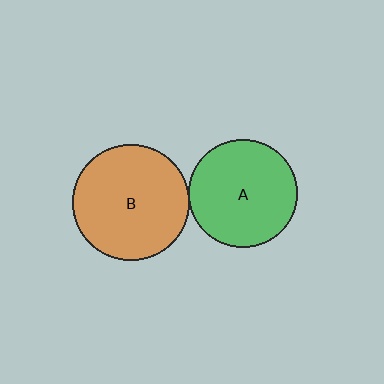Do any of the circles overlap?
No, none of the circles overlap.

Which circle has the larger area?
Circle B (orange).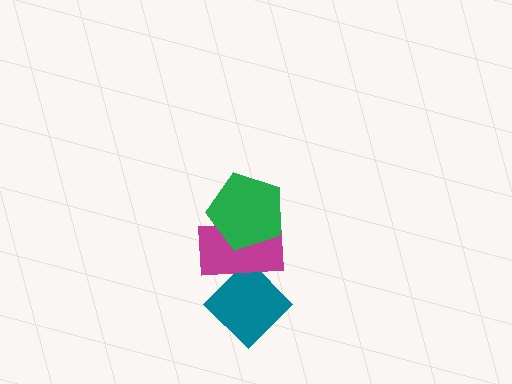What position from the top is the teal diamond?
The teal diamond is 3rd from the top.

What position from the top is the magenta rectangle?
The magenta rectangle is 2nd from the top.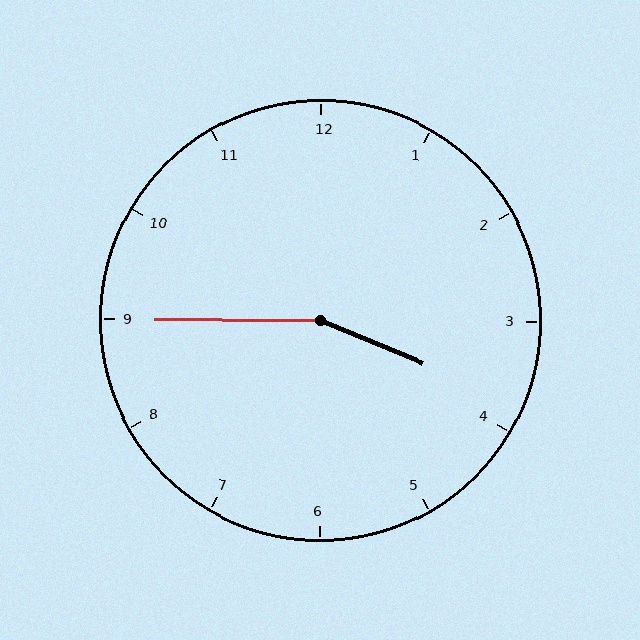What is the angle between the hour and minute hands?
Approximately 158 degrees.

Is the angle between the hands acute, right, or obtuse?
It is obtuse.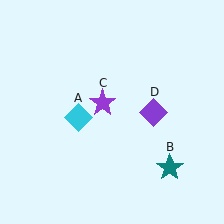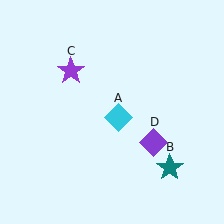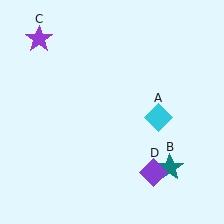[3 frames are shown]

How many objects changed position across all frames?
3 objects changed position: cyan diamond (object A), purple star (object C), purple diamond (object D).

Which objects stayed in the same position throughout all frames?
Teal star (object B) remained stationary.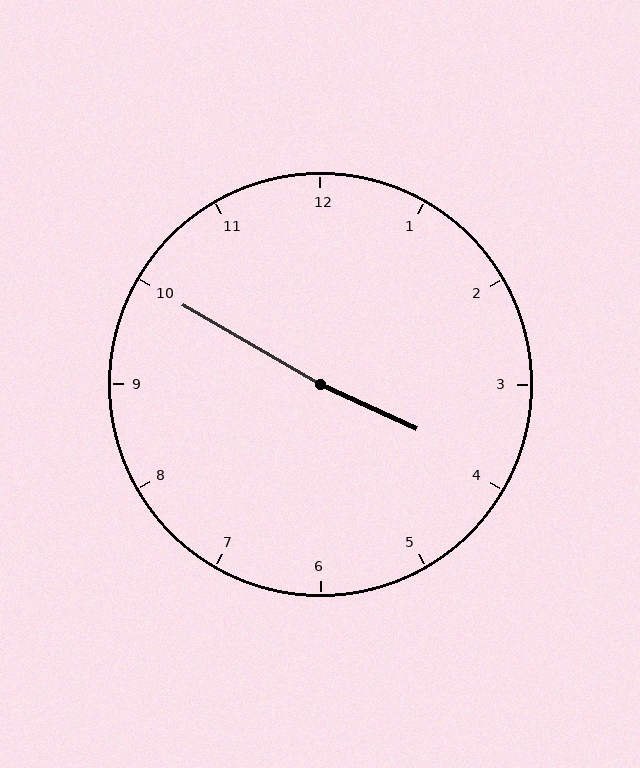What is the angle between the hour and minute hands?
Approximately 175 degrees.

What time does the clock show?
3:50.